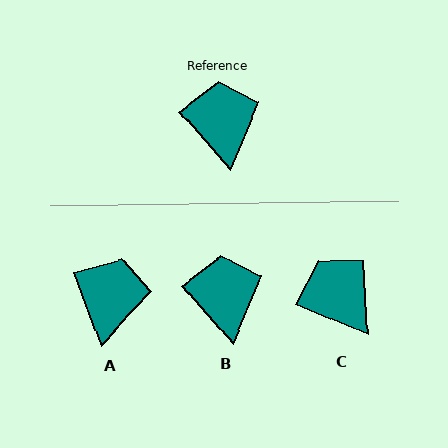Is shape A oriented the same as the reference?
No, it is off by about 21 degrees.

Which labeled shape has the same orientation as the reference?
B.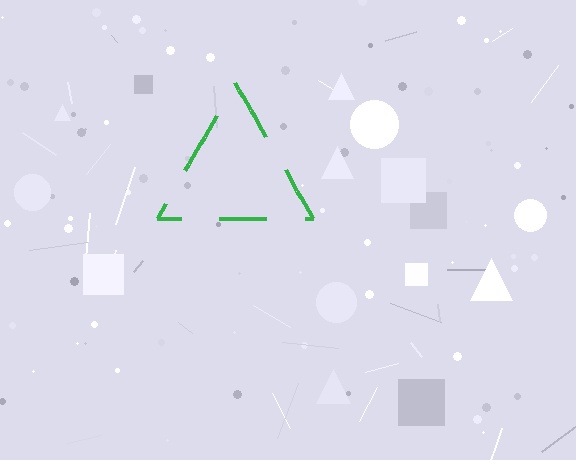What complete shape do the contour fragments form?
The contour fragments form a triangle.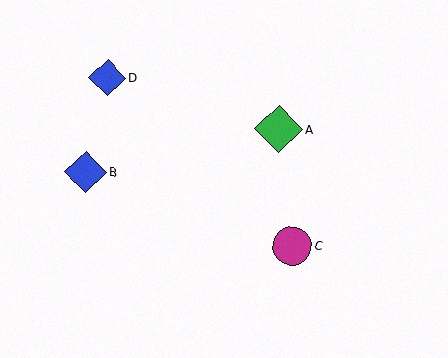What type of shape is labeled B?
Shape B is a blue diamond.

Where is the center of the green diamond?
The center of the green diamond is at (278, 129).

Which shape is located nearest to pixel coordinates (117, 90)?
The blue diamond (labeled D) at (107, 78) is nearest to that location.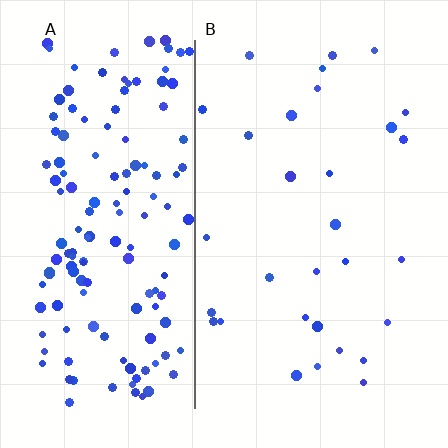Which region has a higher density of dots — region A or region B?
A (the left).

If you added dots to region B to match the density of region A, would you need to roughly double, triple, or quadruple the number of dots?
Approximately quadruple.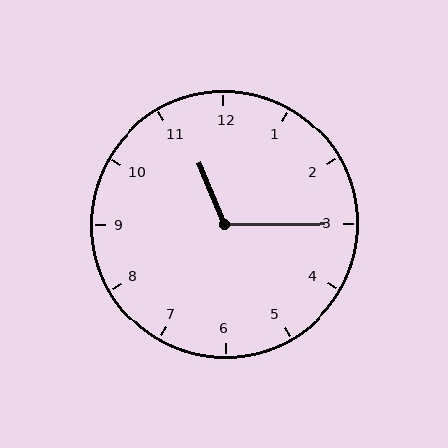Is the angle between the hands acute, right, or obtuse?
It is obtuse.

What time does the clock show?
11:15.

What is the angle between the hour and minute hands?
Approximately 112 degrees.